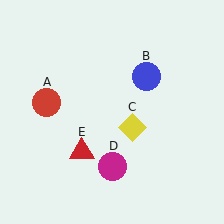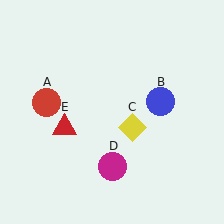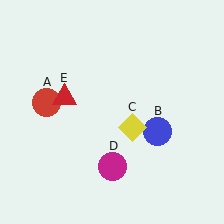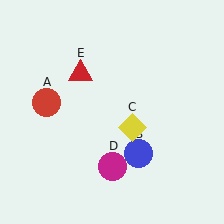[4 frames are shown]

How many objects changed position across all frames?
2 objects changed position: blue circle (object B), red triangle (object E).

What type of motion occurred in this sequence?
The blue circle (object B), red triangle (object E) rotated clockwise around the center of the scene.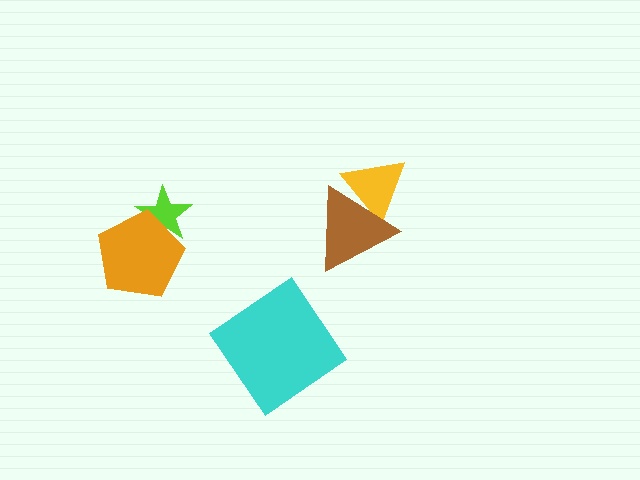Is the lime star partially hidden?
Yes, it is partially covered by another shape.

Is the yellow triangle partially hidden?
Yes, it is partially covered by another shape.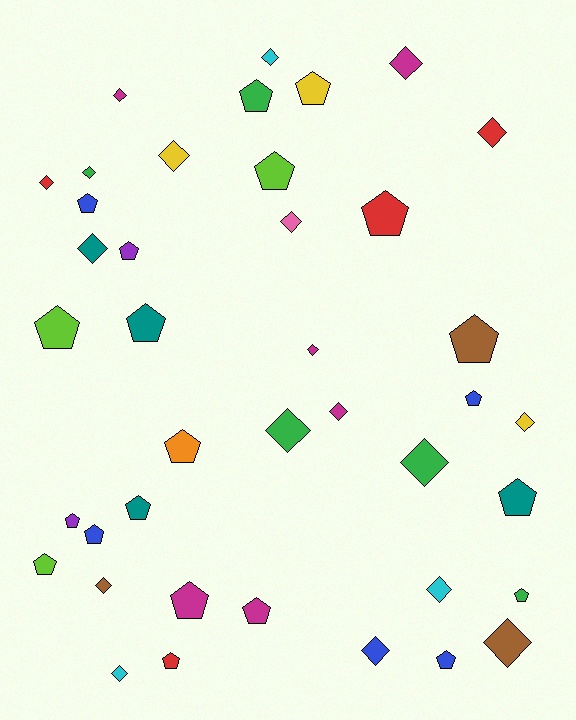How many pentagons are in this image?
There are 21 pentagons.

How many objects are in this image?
There are 40 objects.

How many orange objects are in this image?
There is 1 orange object.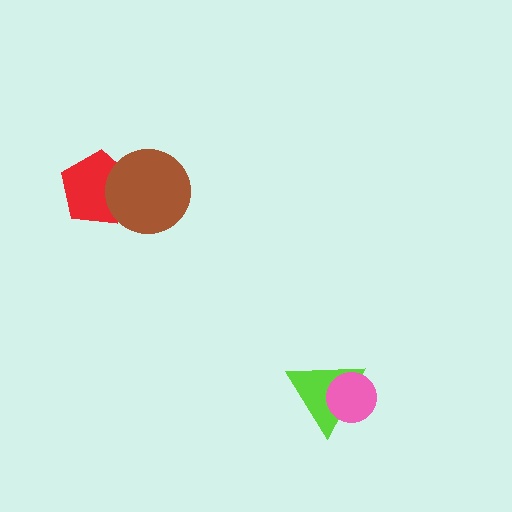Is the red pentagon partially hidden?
Yes, it is partially covered by another shape.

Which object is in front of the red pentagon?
The brown circle is in front of the red pentagon.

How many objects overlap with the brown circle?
1 object overlaps with the brown circle.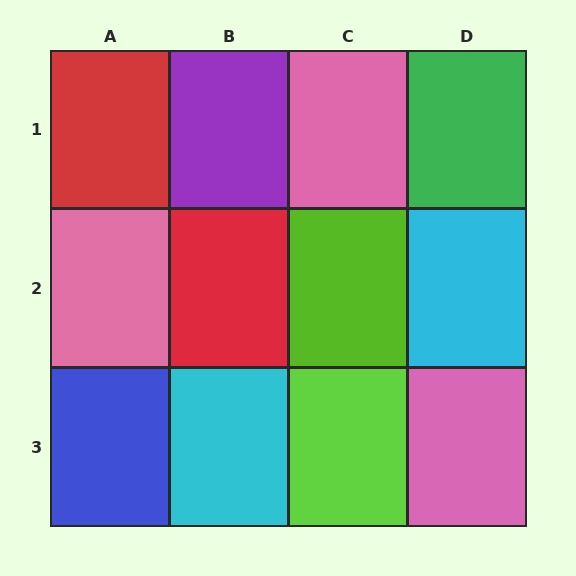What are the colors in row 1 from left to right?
Red, purple, pink, green.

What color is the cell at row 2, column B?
Red.